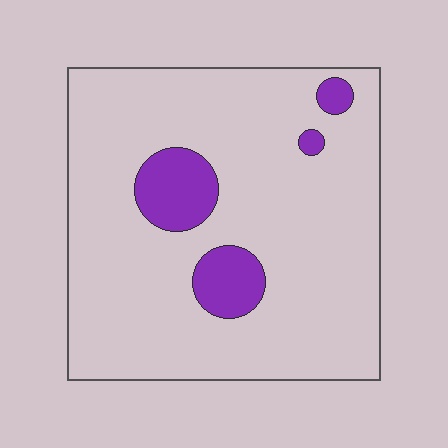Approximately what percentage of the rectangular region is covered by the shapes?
Approximately 10%.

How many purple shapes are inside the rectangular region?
4.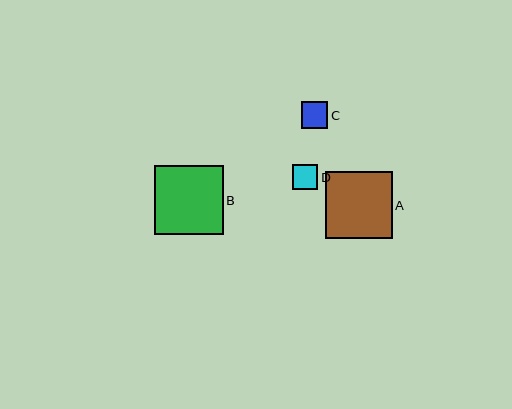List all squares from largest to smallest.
From largest to smallest: B, A, C, D.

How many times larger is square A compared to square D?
Square A is approximately 2.7 times the size of square D.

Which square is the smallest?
Square D is the smallest with a size of approximately 25 pixels.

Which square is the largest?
Square B is the largest with a size of approximately 69 pixels.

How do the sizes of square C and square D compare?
Square C and square D are approximately the same size.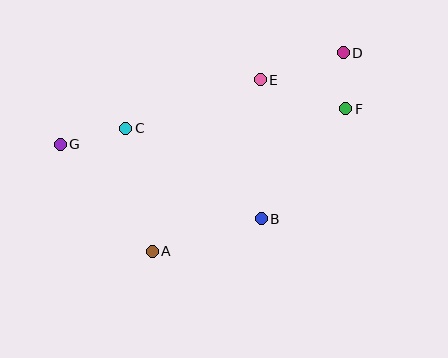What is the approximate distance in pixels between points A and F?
The distance between A and F is approximately 240 pixels.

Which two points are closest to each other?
Points D and F are closest to each other.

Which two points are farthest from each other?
Points D and G are farthest from each other.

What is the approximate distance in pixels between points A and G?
The distance between A and G is approximately 141 pixels.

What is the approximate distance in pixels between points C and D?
The distance between C and D is approximately 230 pixels.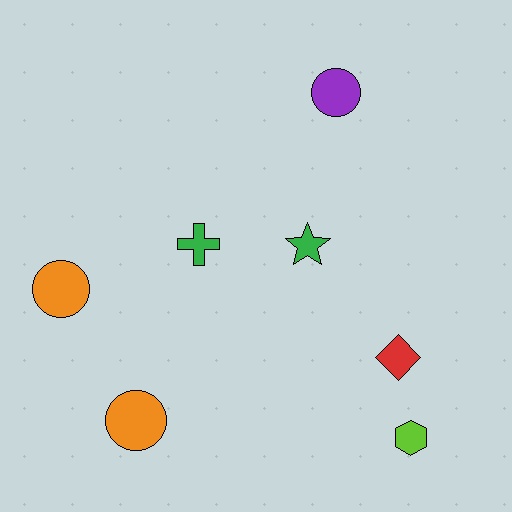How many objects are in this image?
There are 7 objects.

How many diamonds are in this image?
There is 1 diamond.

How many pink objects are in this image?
There are no pink objects.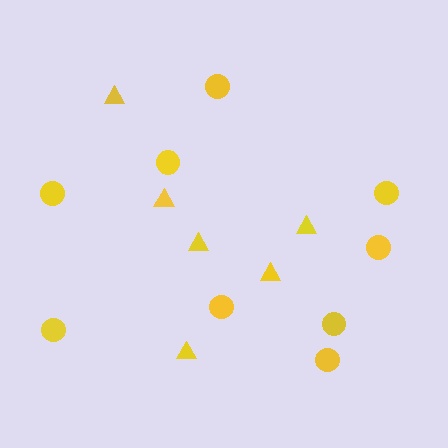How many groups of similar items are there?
There are 2 groups: one group of triangles (6) and one group of circles (9).